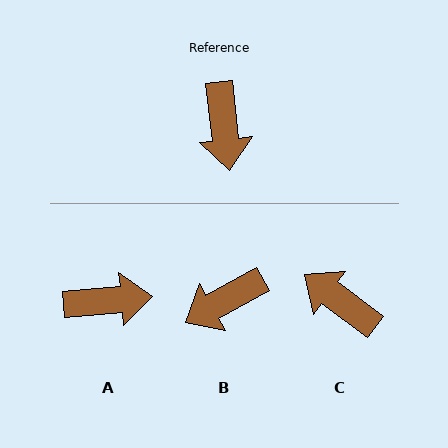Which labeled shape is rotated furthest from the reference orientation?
C, about 133 degrees away.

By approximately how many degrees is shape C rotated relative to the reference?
Approximately 133 degrees clockwise.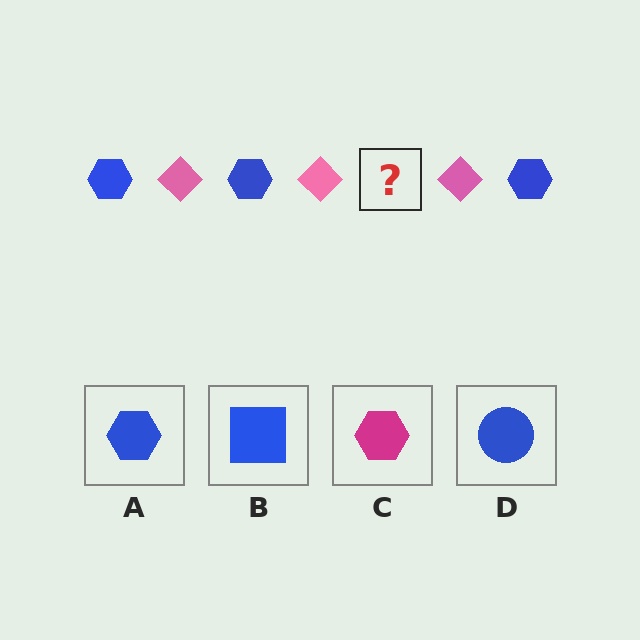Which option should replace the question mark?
Option A.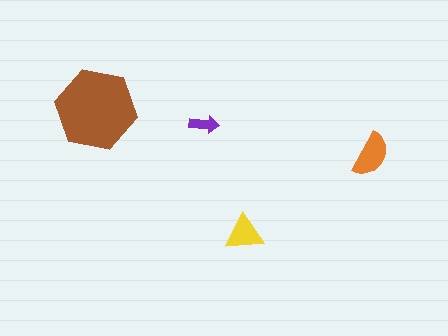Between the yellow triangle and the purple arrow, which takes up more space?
The yellow triangle.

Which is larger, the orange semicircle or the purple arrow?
The orange semicircle.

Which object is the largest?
The brown hexagon.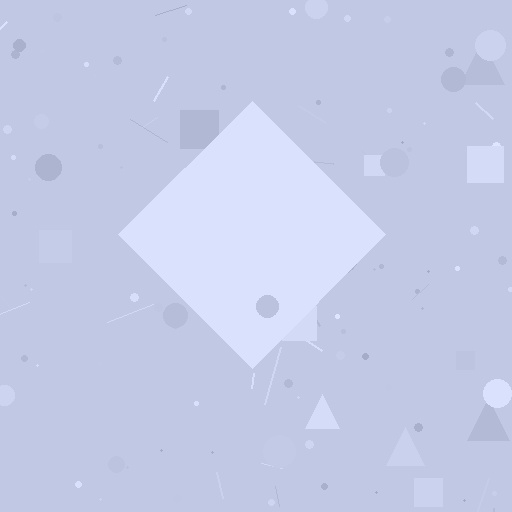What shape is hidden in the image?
A diamond is hidden in the image.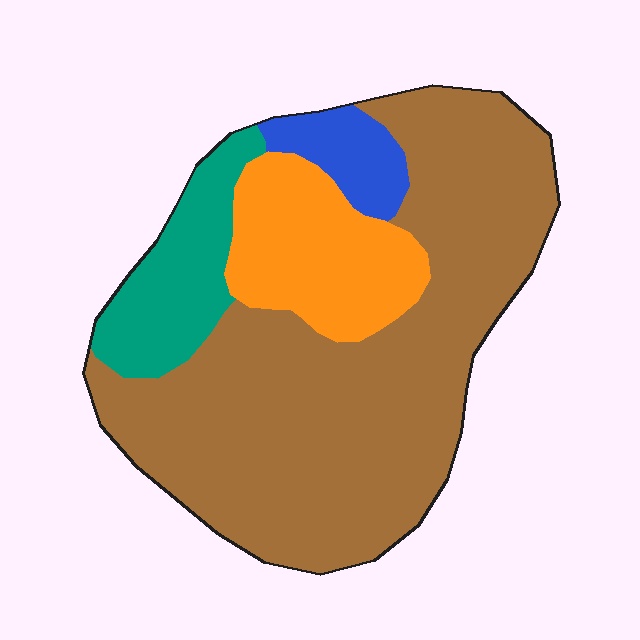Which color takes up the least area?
Blue, at roughly 5%.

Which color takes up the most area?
Brown, at roughly 65%.